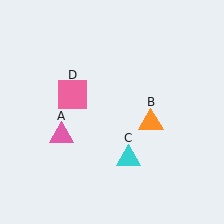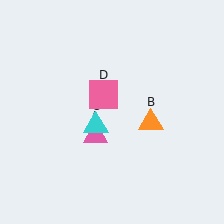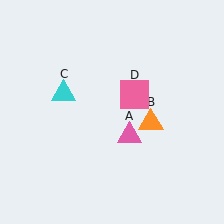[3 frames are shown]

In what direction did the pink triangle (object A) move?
The pink triangle (object A) moved right.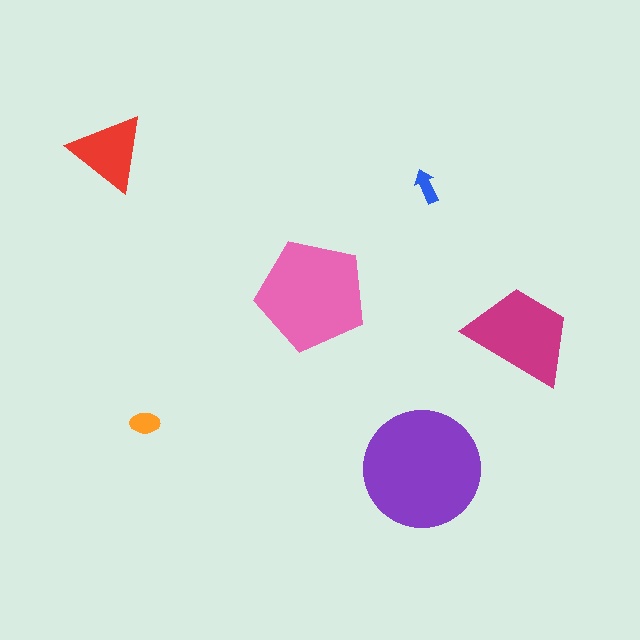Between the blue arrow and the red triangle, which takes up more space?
The red triangle.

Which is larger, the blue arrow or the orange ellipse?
The orange ellipse.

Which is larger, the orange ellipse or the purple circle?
The purple circle.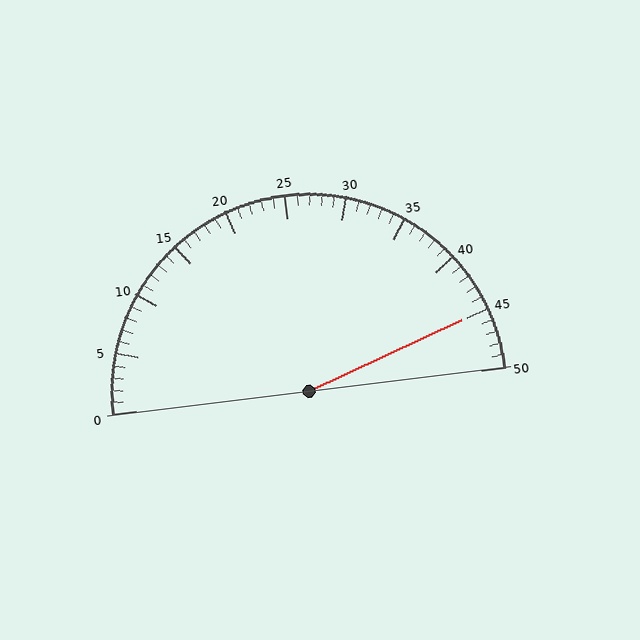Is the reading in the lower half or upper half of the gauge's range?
The reading is in the upper half of the range (0 to 50).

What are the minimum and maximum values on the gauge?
The gauge ranges from 0 to 50.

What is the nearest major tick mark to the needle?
The nearest major tick mark is 45.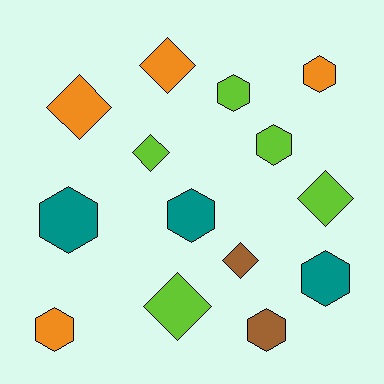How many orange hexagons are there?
There are 2 orange hexagons.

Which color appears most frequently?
Lime, with 5 objects.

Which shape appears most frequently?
Hexagon, with 8 objects.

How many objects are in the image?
There are 14 objects.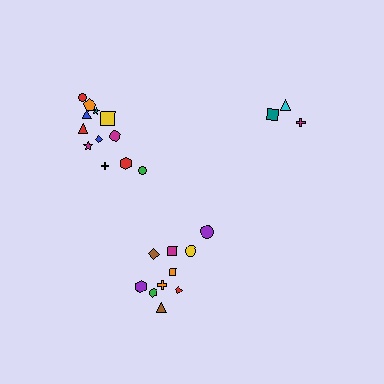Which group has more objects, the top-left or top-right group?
The top-left group.